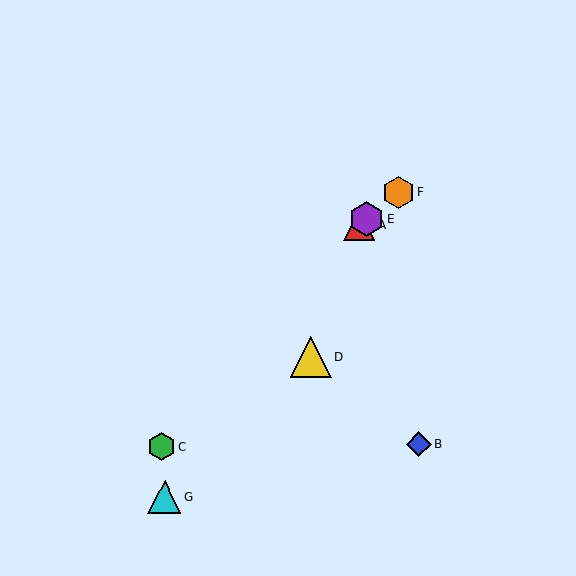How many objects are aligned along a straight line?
3 objects (A, E, F) are aligned along a straight line.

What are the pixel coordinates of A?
Object A is at (359, 226).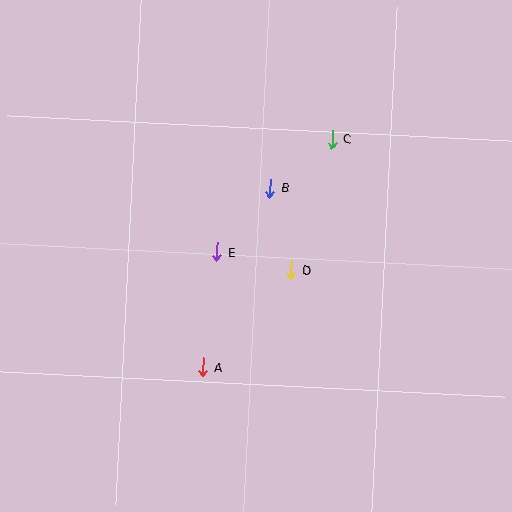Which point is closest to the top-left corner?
Point B is closest to the top-left corner.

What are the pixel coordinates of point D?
Point D is at (291, 269).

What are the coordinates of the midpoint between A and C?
The midpoint between A and C is at (268, 253).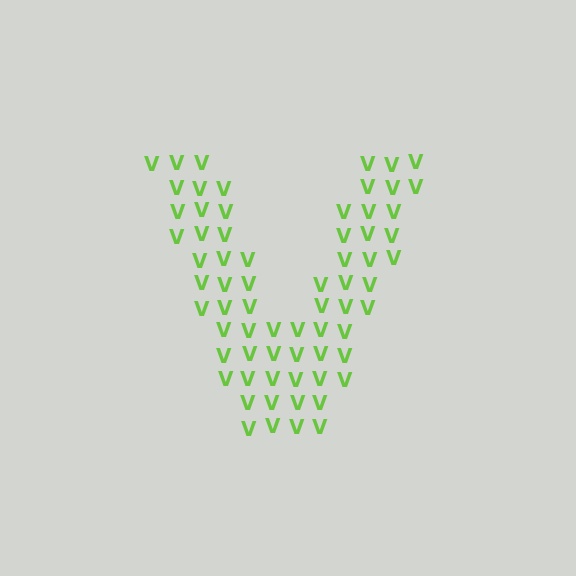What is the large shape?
The large shape is the letter V.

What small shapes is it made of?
It is made of small letter V's.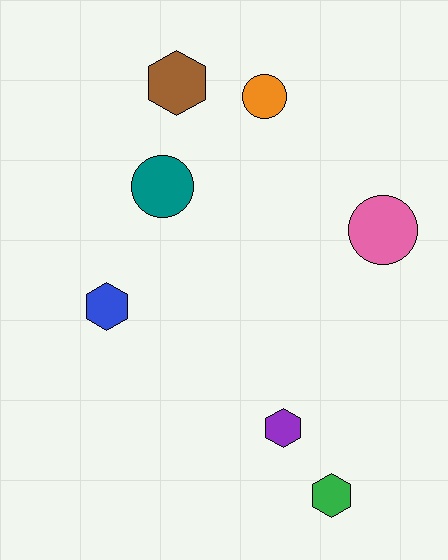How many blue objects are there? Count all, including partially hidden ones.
There is 1 blue object.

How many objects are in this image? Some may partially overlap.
There are 7 objects.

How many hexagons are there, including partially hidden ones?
There are 4 hexagons.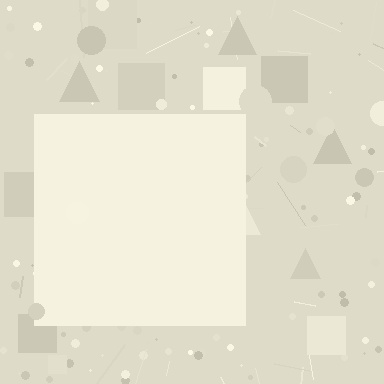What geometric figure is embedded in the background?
A square is embedded in the background.